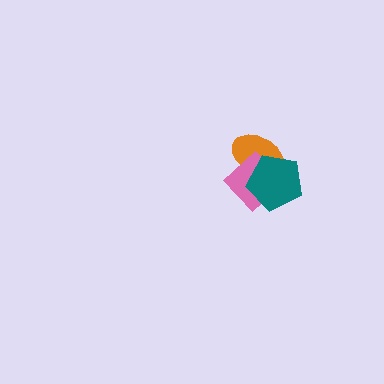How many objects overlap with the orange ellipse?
2 objects overlap with the orange ellipse.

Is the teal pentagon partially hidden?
No, no other shape covers it.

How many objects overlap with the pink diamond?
2 objects overlap with the pink diamond.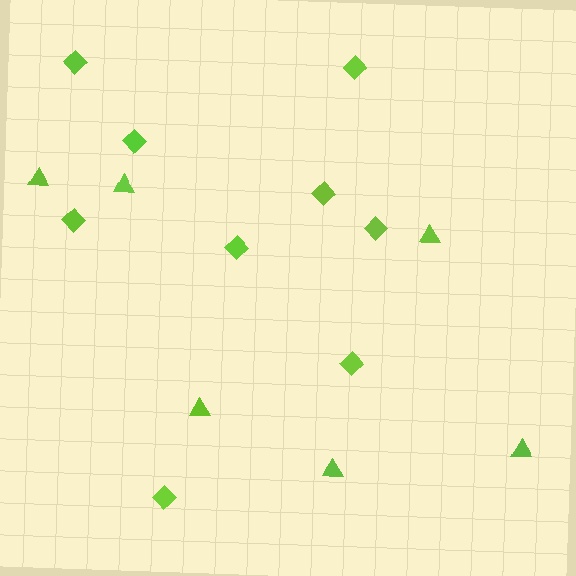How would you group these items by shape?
There are 2 groups: one group of triangles (6) and one group of diamonds (9).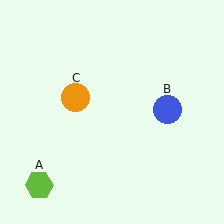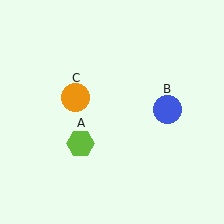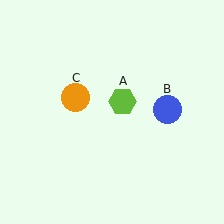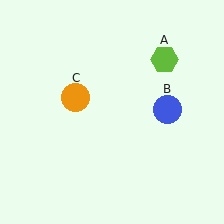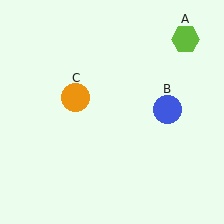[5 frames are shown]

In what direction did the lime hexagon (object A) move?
The lime hexagon (object A) moved up and to the right.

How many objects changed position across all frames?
1 object changed position: lime hexagon (object A).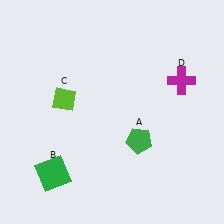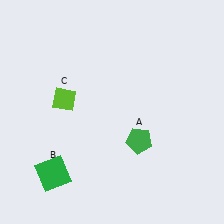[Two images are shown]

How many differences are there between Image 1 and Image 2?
There is 1 difference between the two images.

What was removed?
The magenta cross (D) was removed in Image 2.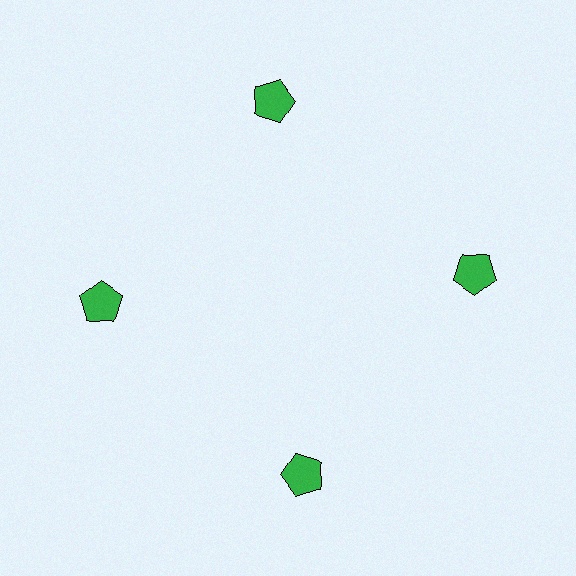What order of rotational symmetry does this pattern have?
This pattern has 4-fold rotational symmetry.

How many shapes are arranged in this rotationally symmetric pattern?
There are 4 shapes, arranged in 4 groups of 1.